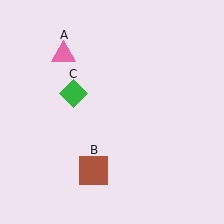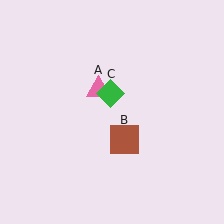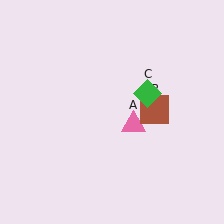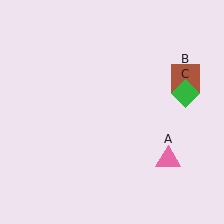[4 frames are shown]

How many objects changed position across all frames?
3 objects changed position: pink triangle (object A), brown square (object B), green diamond (object C).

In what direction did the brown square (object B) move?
The brown square (object B) moved up and to the right.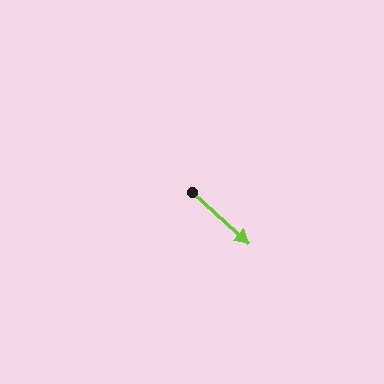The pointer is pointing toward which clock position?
Roughly 4 o'clock.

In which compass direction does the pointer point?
Southeast.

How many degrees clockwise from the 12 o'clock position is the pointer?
Approximately 132 degrees.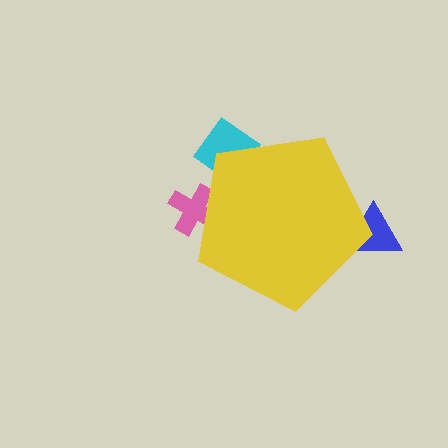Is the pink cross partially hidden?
Yes, the pink cross is partially hidden behind the yellow pentagon.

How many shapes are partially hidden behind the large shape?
3 shapes are partially hidden.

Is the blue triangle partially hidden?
Yes, the blue triangle is partially hidden behind the yellow pentagon.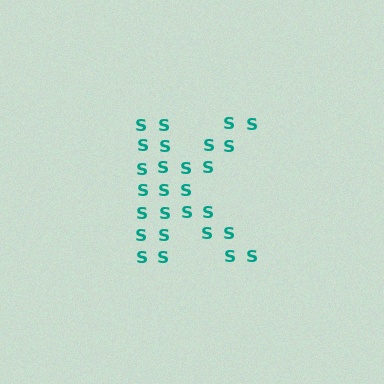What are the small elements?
The small elements are letter S's.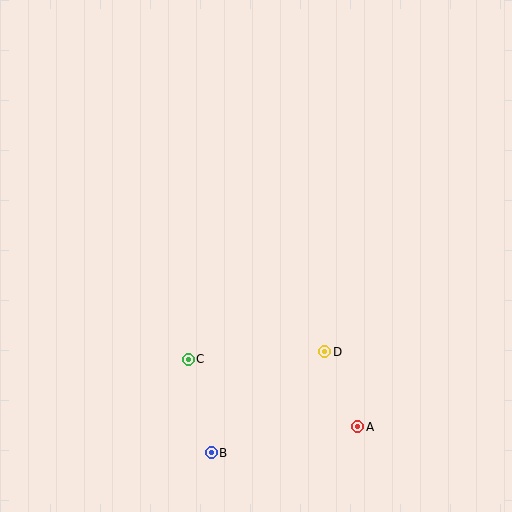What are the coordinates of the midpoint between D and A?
The midpoint between D and A is at (341, 389).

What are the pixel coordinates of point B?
Point B is at (211, 453).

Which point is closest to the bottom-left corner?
Point B is closest to the bottom-left corner.